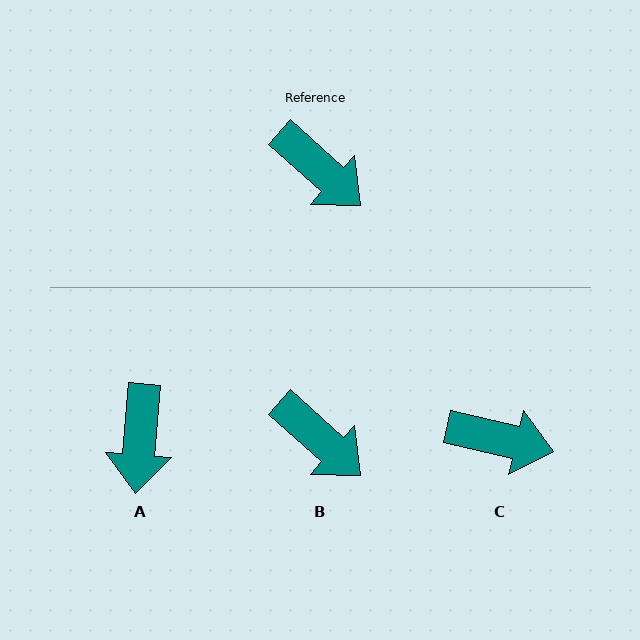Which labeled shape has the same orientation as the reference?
B.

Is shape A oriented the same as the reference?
No, it is off by about 53 degrees.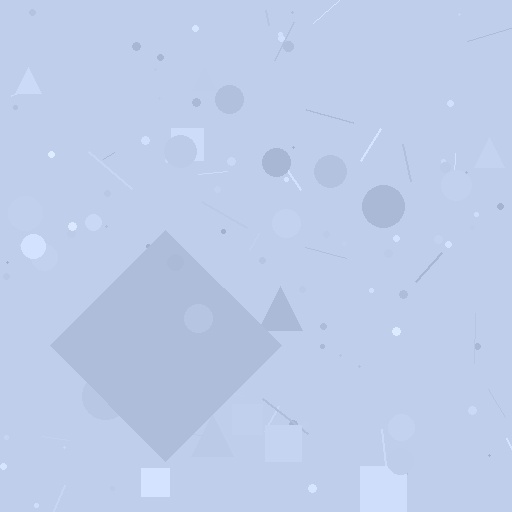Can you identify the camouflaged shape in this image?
The camouflaged shape is a diamond.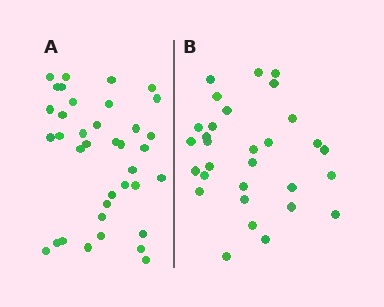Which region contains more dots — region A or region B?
Region A (the left region) has more dots.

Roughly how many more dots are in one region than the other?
Region A has roughly 8 or so more dots than region B.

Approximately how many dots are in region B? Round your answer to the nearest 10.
About 30 dots.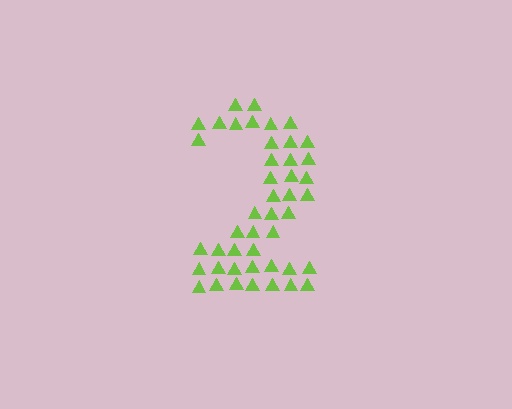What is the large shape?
The large shape is the digit 2.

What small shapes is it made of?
It is made of small triangles.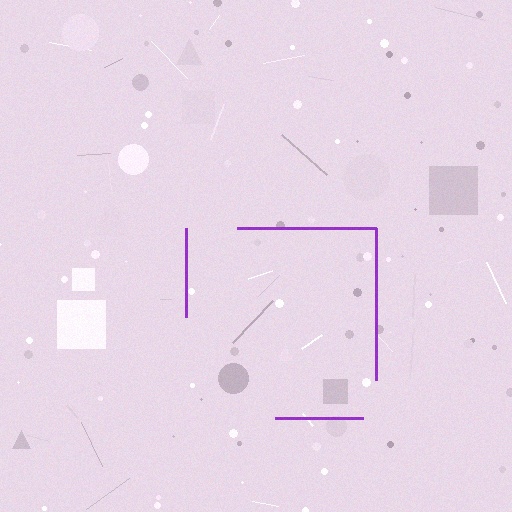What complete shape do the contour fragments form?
The contour fragments form a square.